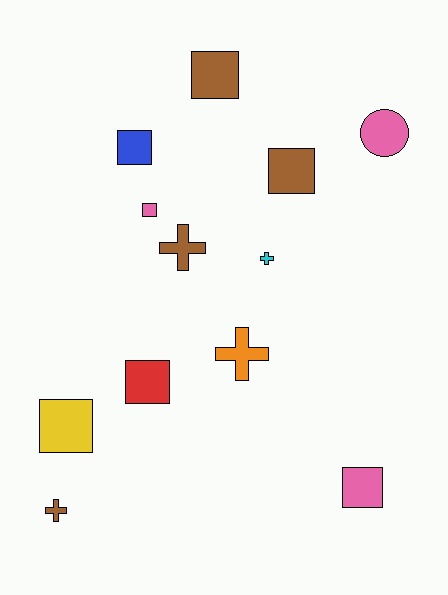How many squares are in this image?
There are 7 squares.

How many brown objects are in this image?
There are 4 brown objects.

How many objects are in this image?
There are 12 objects.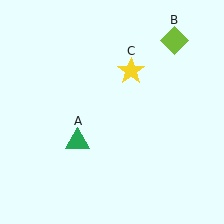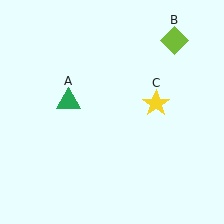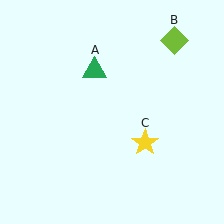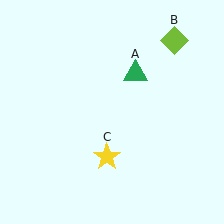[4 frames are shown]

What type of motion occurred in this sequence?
The green triangle (object A), yellow star (object C) rotated clockwise around the center of the scene.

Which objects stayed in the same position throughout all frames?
Lime diamond (object B) remained stationary.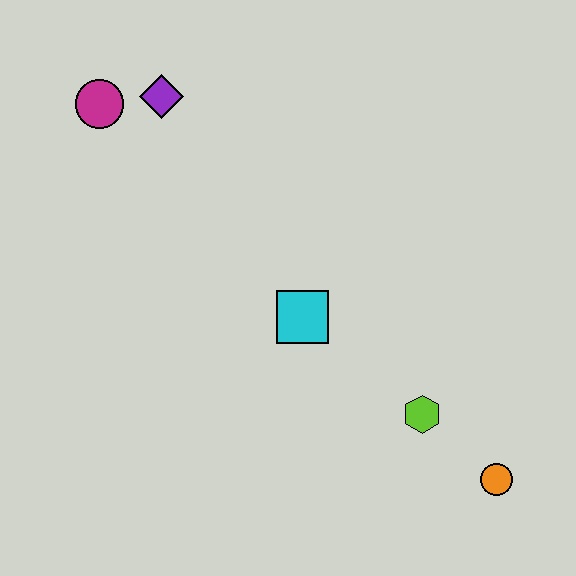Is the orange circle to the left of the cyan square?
No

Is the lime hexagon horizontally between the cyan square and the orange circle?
Yes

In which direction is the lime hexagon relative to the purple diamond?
The lime hexagon is below the purple diamond.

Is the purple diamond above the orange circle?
Yes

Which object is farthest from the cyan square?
The magenta circle is farthest from the cyan square.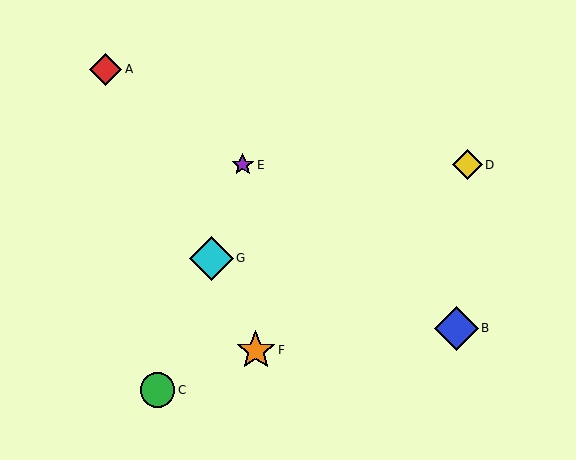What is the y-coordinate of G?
Object G is at y≈258.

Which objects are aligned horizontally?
Objects D, E are aligned horizontally.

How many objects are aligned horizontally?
2 objects (D, E) are aligned horizontally.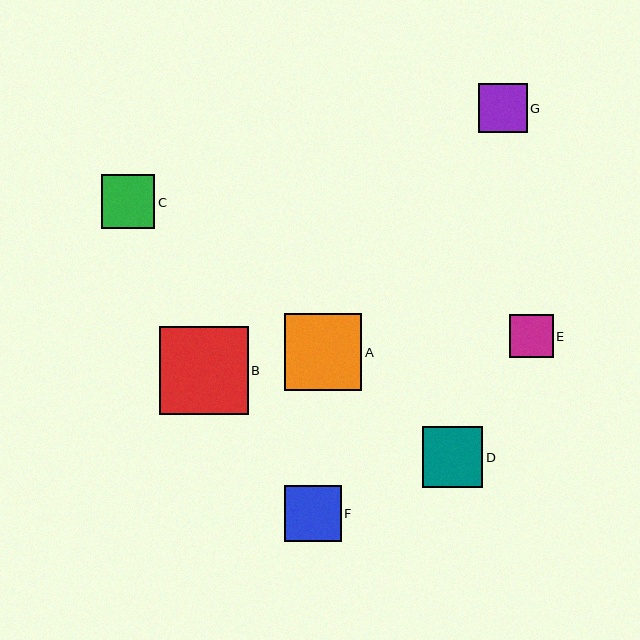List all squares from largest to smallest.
From largest to smallest: B, A, D, F, C, G, E.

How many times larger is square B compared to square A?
Square B is approximately 1.1 times the size of square A.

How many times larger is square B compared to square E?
Square B is approximately 2.0 times the size of square E.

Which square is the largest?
Square B is the largest with a size of approximately 89 pixels.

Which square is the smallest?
Square E is the smallest with a size of approximately 43 pixels.